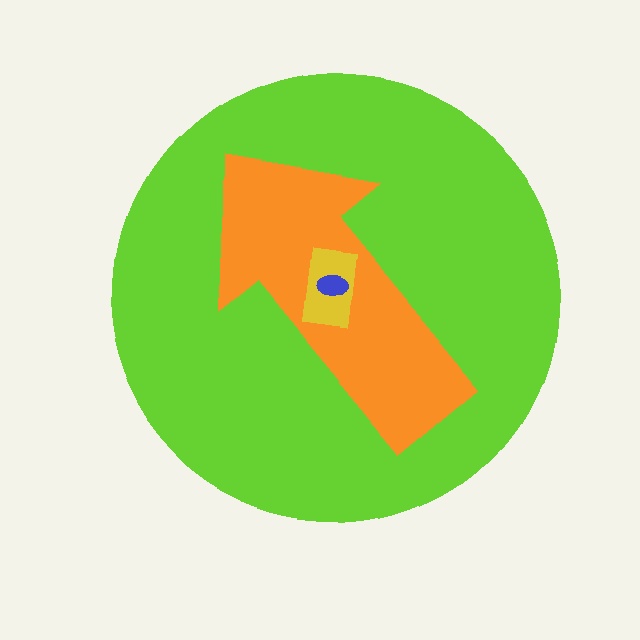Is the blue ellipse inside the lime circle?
Yes.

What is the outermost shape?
The lime circle.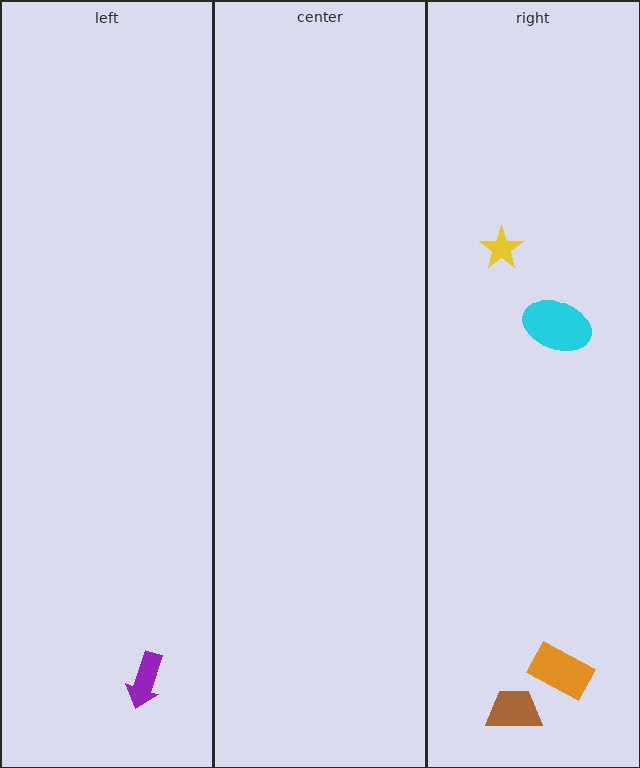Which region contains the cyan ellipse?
The right region.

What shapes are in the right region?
The cyan ellipse, the orange rectangle, the yellow star, the brown trapezoid.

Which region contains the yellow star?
The right region.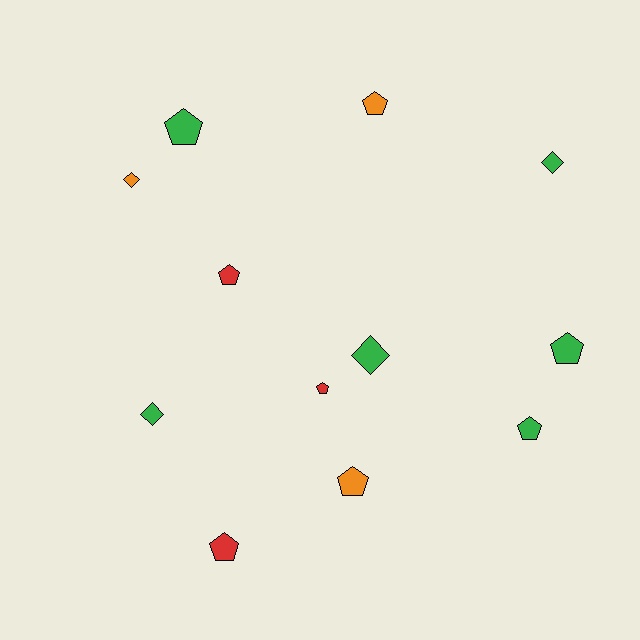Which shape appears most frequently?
Pentagon, with 8 objects.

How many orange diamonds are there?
There is 1 orange diamond.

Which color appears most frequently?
Green, with 6 objects.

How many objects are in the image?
There are 12 objects.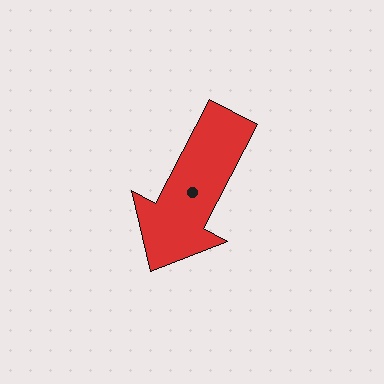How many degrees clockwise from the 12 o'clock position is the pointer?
Approximately 208 degrees.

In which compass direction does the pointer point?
Southwest.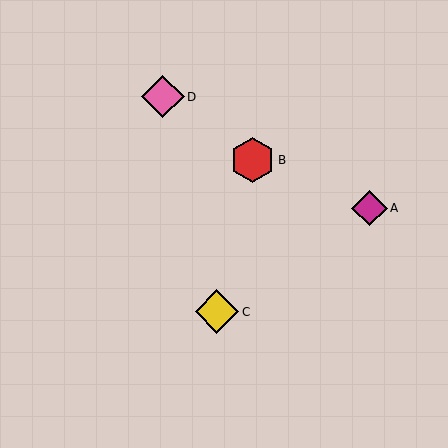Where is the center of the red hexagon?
The center of the red hexagon is at (253, 160).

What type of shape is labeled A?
Shape A is a magenta diamond.